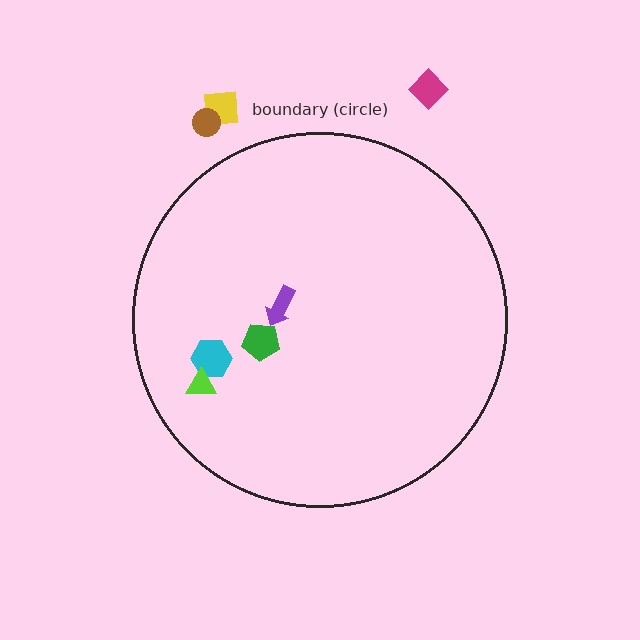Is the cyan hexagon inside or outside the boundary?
Inside.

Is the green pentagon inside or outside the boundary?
Inside.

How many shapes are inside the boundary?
4 inside, 3 outside.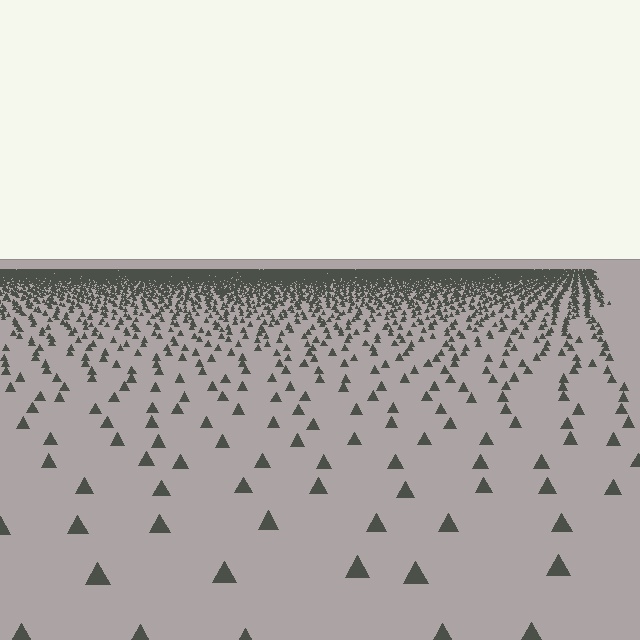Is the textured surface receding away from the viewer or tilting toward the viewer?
The surface is receding away from the viewer. Texture elements get smaller and denser toward the top.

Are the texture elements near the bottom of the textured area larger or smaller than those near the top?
Larger. Near the bottom, elements are closer to the viewer and appear at a bigger on-screen size.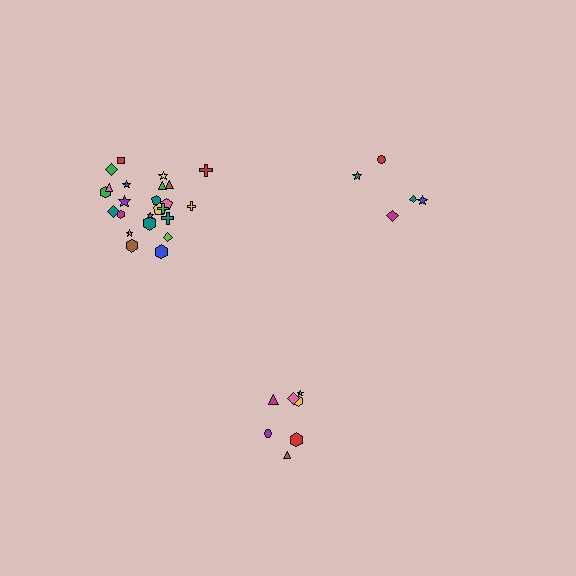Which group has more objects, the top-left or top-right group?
The top-left group.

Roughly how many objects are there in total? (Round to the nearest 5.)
Roughly 35 objects in total.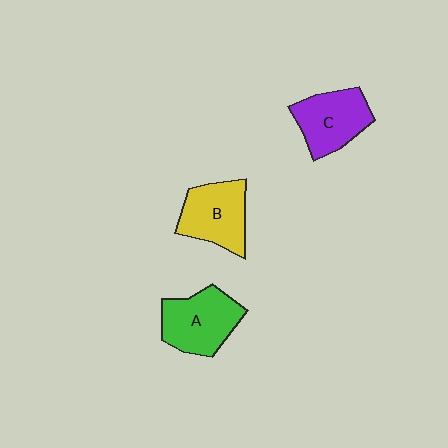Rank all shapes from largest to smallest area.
From largest to smallest: A (green), B (yellow), C (purple).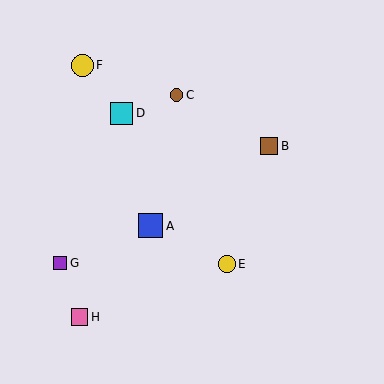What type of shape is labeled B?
Shape B is a brown square.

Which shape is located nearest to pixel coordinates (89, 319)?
The pink square (labeled H) at (80, 317) is nearest to that location.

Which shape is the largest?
The blue square (labeled A) is the largest.